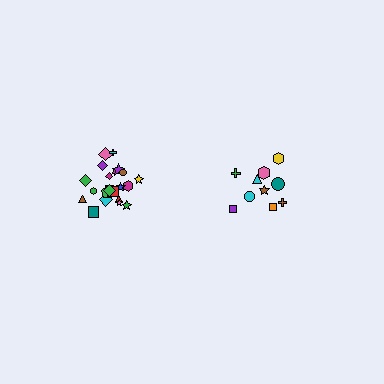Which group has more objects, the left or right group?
The left group.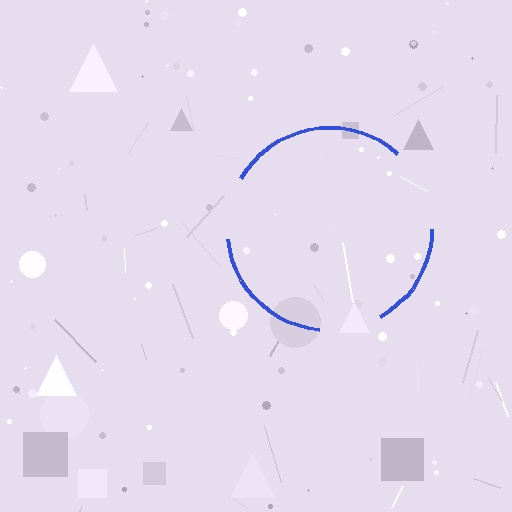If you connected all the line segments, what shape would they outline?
They would outline a circle.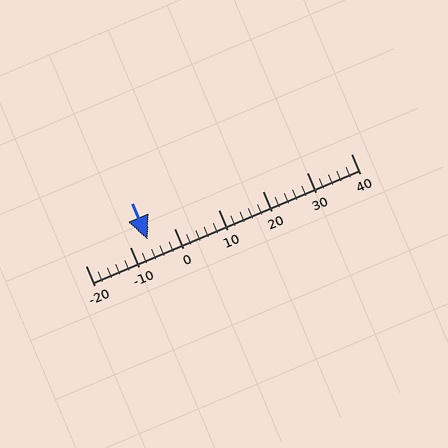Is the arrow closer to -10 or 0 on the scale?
The arrow is closer to -10.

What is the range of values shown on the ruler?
The ruler shows values from -20 to 40.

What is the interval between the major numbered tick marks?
The major tick marks are spaced 10 units apart.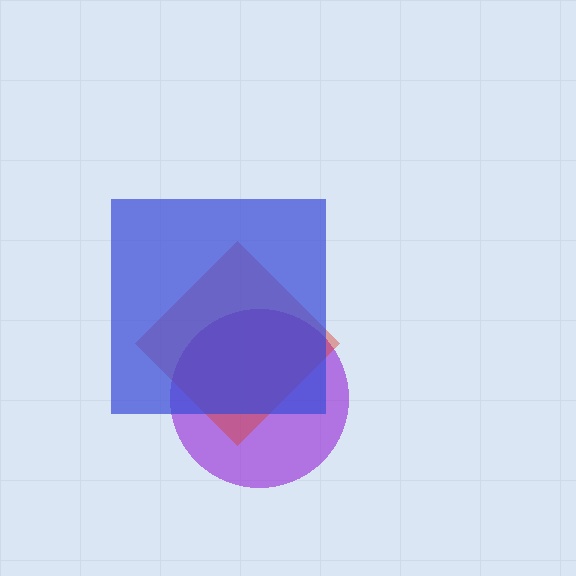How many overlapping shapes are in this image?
There are 3 overlapping shapes in the image.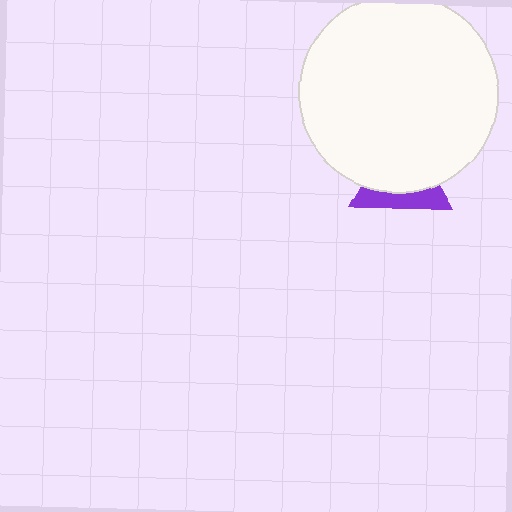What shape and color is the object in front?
The object in front is a white circle.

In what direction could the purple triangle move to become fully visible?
The purple triangle could move down. That would shift it out from behind the white circle entirely.